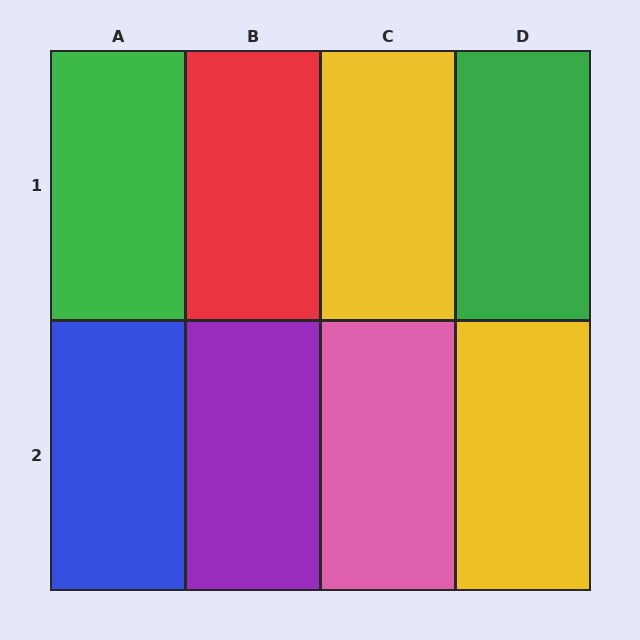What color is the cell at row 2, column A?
Blue.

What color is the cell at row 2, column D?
Yellow.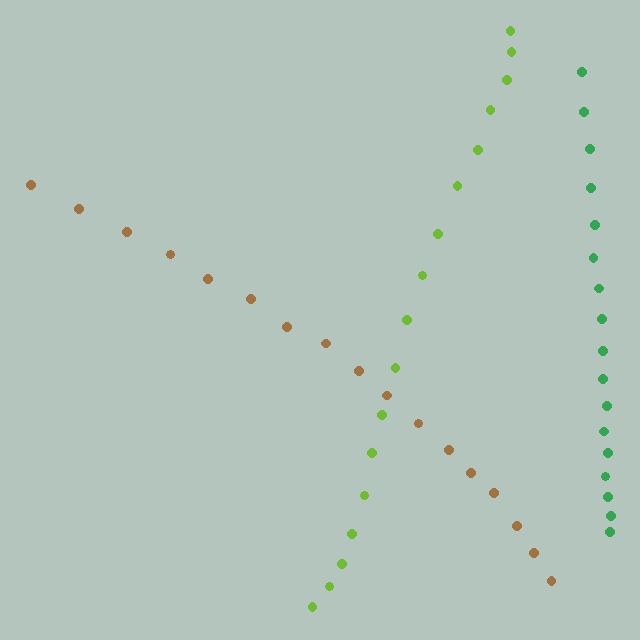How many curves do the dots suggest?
There are 3 distinct paths.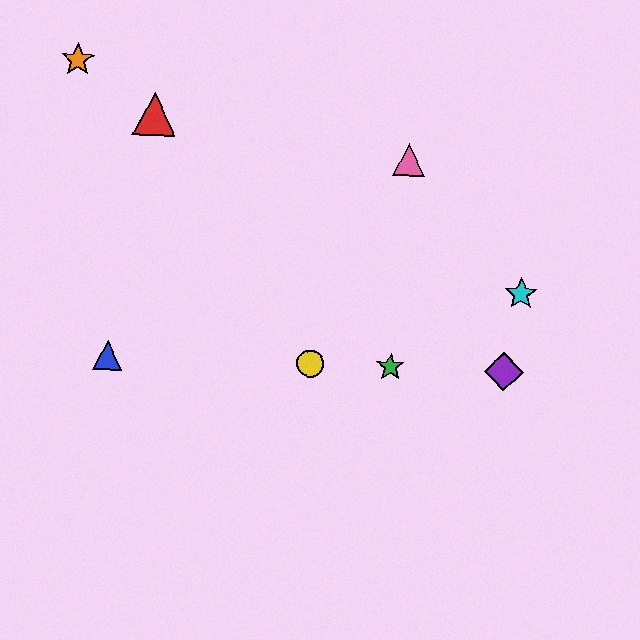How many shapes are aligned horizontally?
4 shapes (the blue triangle, the green star, the yellow circle, the purple diamond) are aligned horizontally.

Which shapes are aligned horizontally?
The blue triangle, the green star, the yellow circle, the purple diamond are aligned horizontally.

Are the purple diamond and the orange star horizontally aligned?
No, the purple diamond is at y≈372 and the orange star is at y≈60.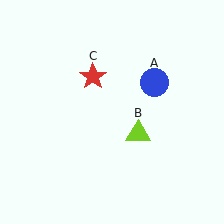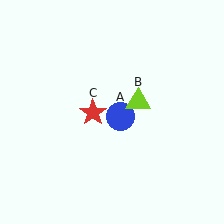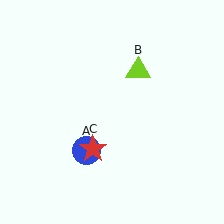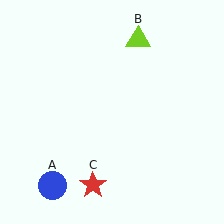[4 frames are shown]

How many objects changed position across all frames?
3 objects changed position: blue circle (object A), lime triangle (object B), red star (object C).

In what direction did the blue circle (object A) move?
The blue circle (object A) moved down and to the left.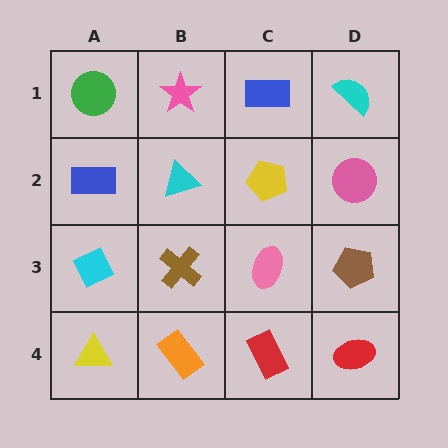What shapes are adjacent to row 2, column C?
A blue rectangle (row 1, column C), a pink ellipse (row 3, column C), a cyan triangle (row 2, column B), a pink circle (row 2, column D).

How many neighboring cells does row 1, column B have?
3.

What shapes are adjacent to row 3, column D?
A pink circle (row 2, column D), a red ellipse (row 4, column D), a pink ellipse (row 3, column C).